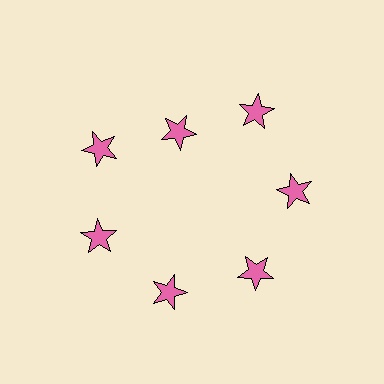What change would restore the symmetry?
The symmetry would be restored by moving it outward, back onto the ring so that all 7 stars sit at equal angles and equal distance from the center.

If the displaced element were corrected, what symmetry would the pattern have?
It would have 7-fold rotational symmetry — the pattern would map onto itself every 51 degrees.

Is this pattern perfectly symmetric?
No. The 7 pink stars are arranged in a ring, but one element near the 12 o'clock position is pulled inward toward the center, breaking the 7-fold rotational symmetry.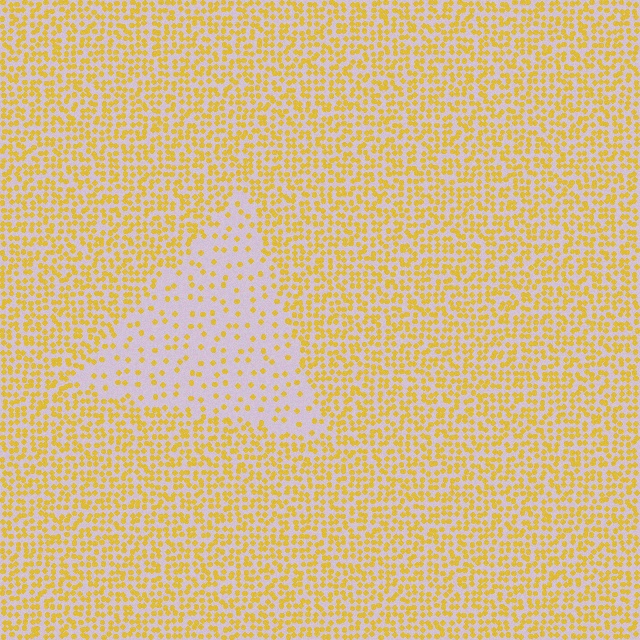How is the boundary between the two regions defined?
The boundary is defined by a change in element density (approximately 3.0x ratio). All elements are the same color, size, and shape.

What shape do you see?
I see a triangle.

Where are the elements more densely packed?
The elements are more densely packed outside the triangle boundary.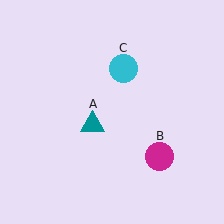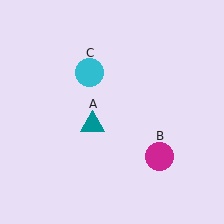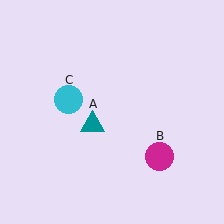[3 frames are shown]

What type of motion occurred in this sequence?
The cyan circle (object C) rotated counterclockwise around the center of the scene.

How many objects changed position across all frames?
1 object changed position: cyan circle (object C).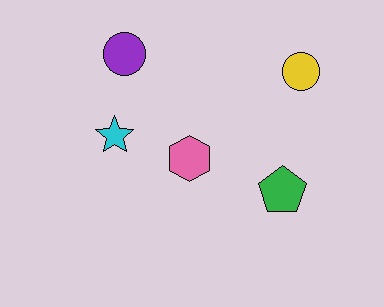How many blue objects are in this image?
There are no blue objects.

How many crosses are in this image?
There are no crosses.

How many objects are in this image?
There are 5 objects.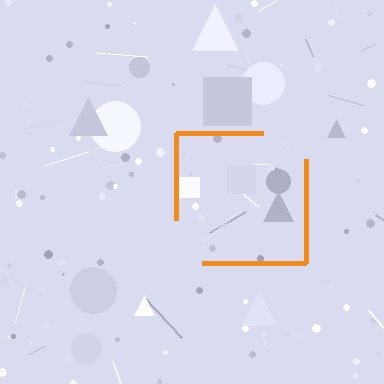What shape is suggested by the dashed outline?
The dashed outline suggests a square.